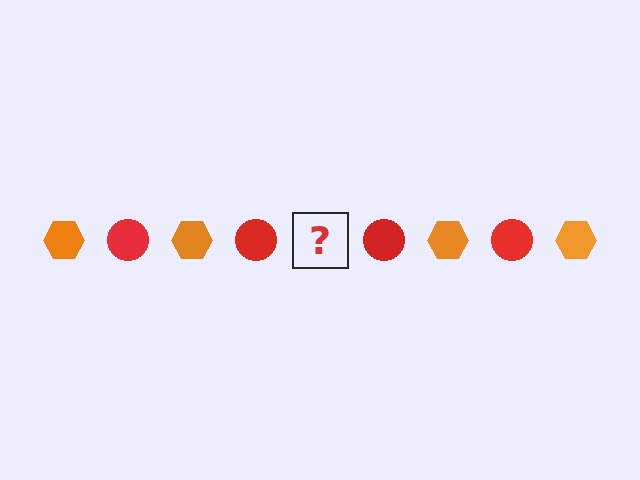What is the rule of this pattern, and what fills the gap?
The rule is that the pattern alternates between orange hexagon and red circle. The gap should be filled with an orange hexagon.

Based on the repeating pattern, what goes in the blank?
The blank should be an orange hexagon.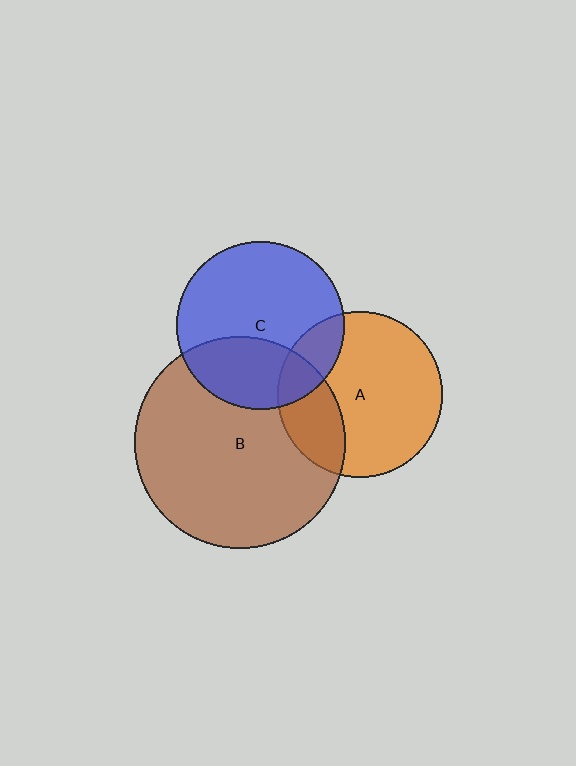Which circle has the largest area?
Circle B (brown).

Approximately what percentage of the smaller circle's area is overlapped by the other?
Approximately 15%.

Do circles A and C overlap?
Yes.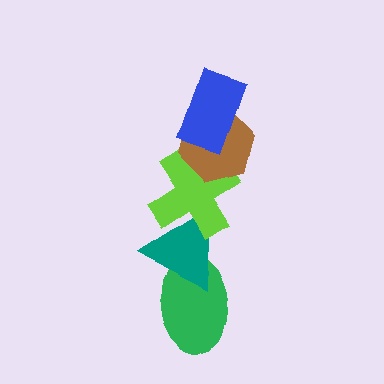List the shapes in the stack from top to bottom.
From top to bottom: the blue rectangle, the brown hexagon, the lime cross, the teal triangle, the green ellipse.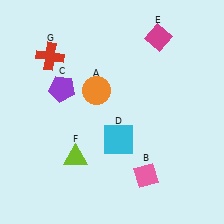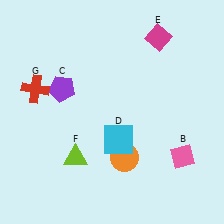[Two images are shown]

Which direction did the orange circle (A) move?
The orange circle (A) moved down.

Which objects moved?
The objects that moved are: the orange circle (A), the pink diamond (B), the red cross (G).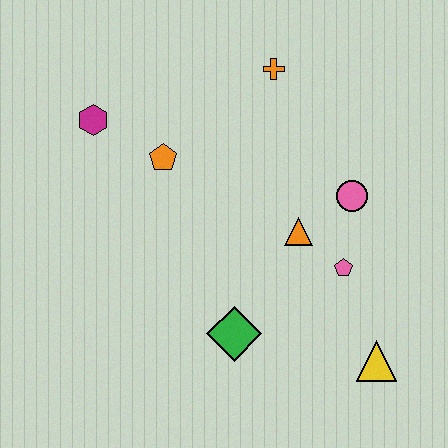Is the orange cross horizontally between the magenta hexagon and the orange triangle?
Yes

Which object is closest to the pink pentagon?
The orange triangle is closest to the pink pentagon.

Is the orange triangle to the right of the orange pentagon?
Yes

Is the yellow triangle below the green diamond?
Yes